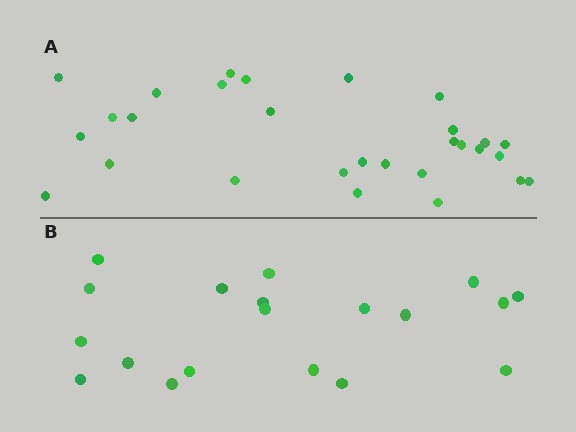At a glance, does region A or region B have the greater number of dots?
Region A (the top region) has more dots.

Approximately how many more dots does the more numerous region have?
Region A has roughly 10 or so more dots than region B.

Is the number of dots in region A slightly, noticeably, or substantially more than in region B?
Region A has substantially more. The ratio is roughly 1.5 to 1.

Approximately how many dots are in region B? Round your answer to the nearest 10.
About 20 dots. (The exact count is 19, which rounds to 20.)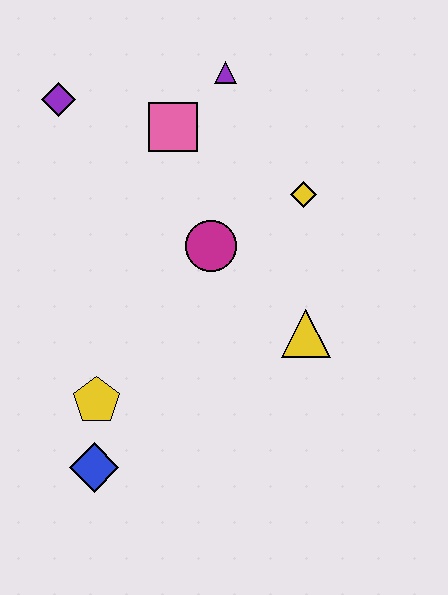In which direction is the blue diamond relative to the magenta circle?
The blue diamond is below the magenta circle.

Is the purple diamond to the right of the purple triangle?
No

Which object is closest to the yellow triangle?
The magenta circle is closest to the yellow triangle.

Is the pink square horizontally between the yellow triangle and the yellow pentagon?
Yes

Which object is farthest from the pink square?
The blue diamond is farthest from the pink square.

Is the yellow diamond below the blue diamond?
No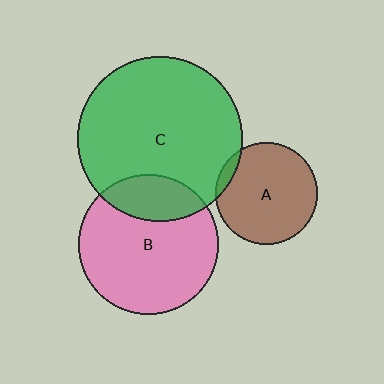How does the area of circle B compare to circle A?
Approximately 1.9 times.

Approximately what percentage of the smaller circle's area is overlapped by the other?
Approximately 25%.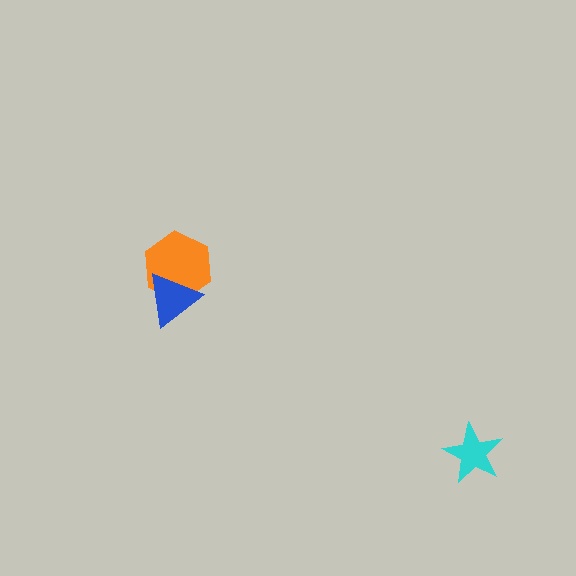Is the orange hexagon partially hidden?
Yes, it is partially covered by another shape.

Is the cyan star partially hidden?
No, no other shape covers it.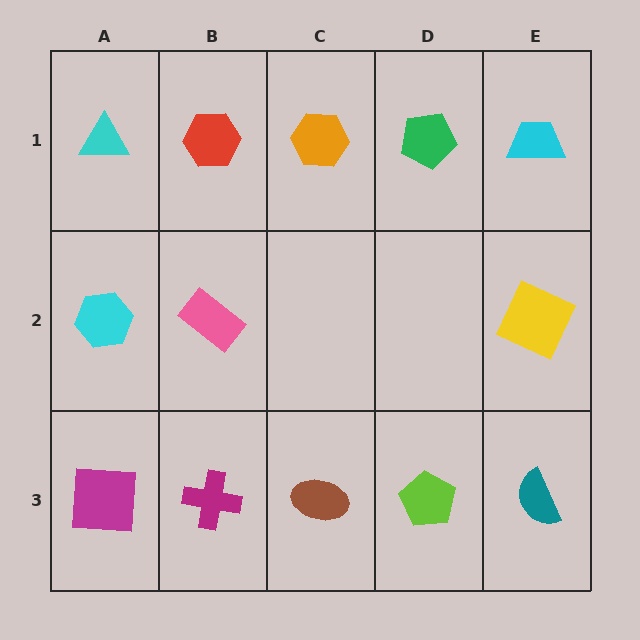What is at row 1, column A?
A cyan triangle.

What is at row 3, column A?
A magenta square.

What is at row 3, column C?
A brown ellipse.